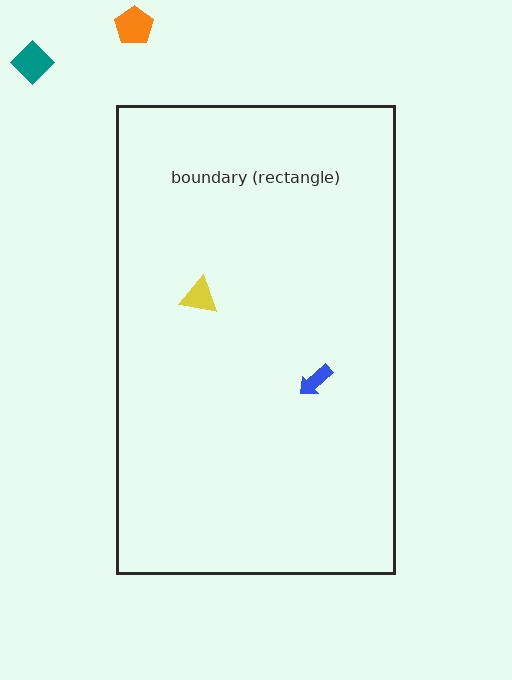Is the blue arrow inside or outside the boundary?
Inside.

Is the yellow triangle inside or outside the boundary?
Inside.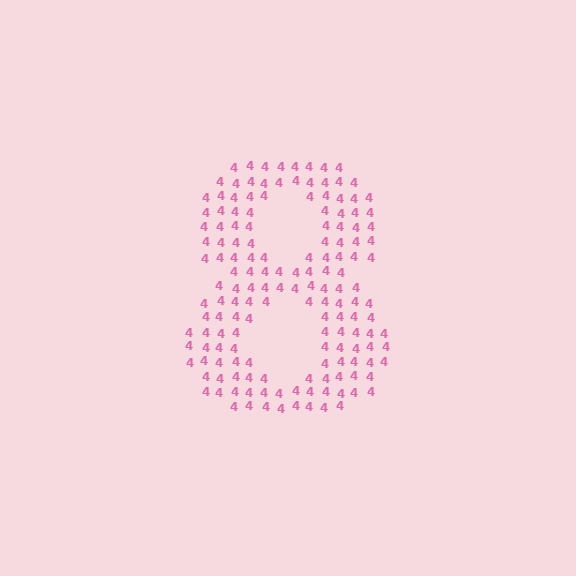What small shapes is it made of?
It is made of small digit 4's.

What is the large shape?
The large shape is the digit 8.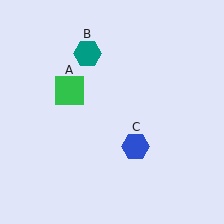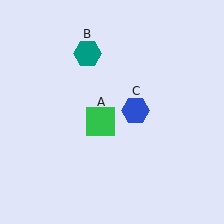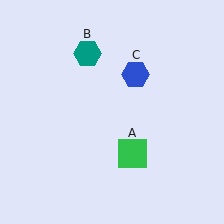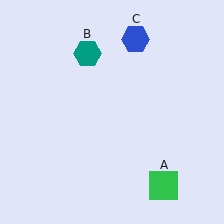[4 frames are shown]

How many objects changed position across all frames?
2 objects changed position: green square (object A), blue hexagon (object C).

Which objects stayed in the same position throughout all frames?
Teal hexagon (object B) remained stationary.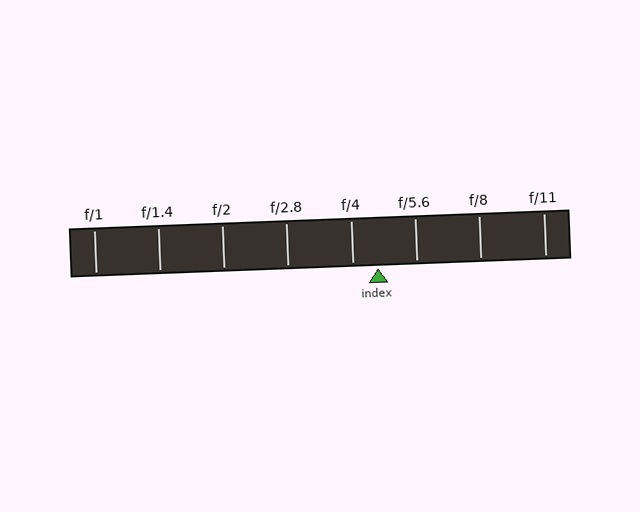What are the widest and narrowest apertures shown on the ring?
The widest aperture shown is f/1 and the narrowest is f/11.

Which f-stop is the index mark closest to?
The index mark is closest to f/4.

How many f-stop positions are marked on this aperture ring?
There are 8 f-stop positions marked.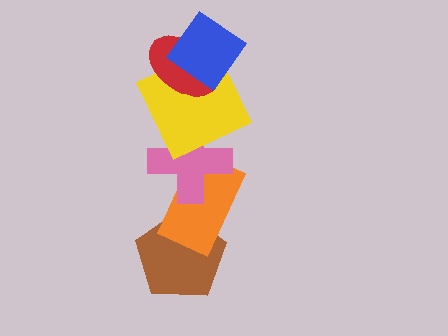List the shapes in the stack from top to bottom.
From top to bottom: the blue diamond, the red ellipse, the yellow square, the pink cross, the orange rectangle, the brown pentagon.